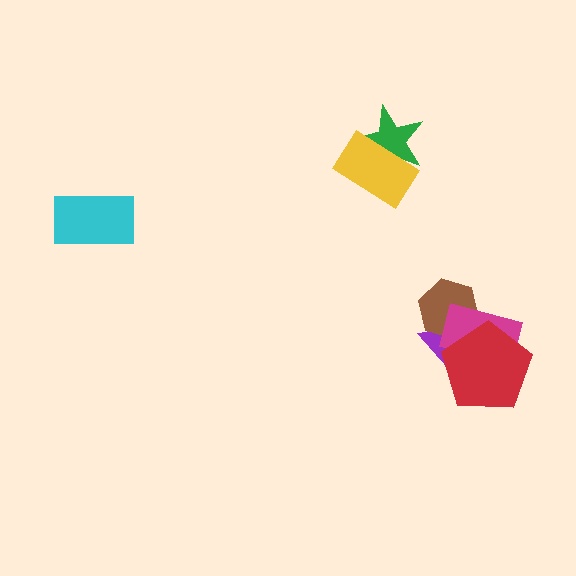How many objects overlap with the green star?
1 object overlaps with the green star.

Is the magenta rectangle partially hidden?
Yes, it is partially covered by another shape.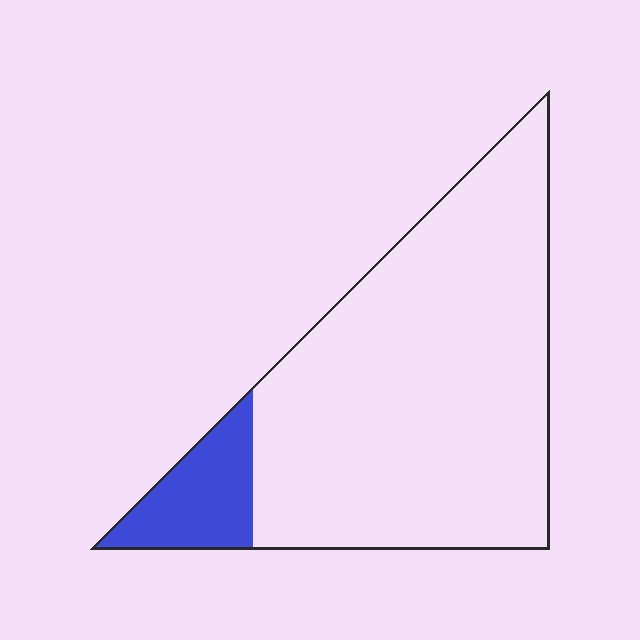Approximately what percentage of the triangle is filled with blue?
Approximately 15%.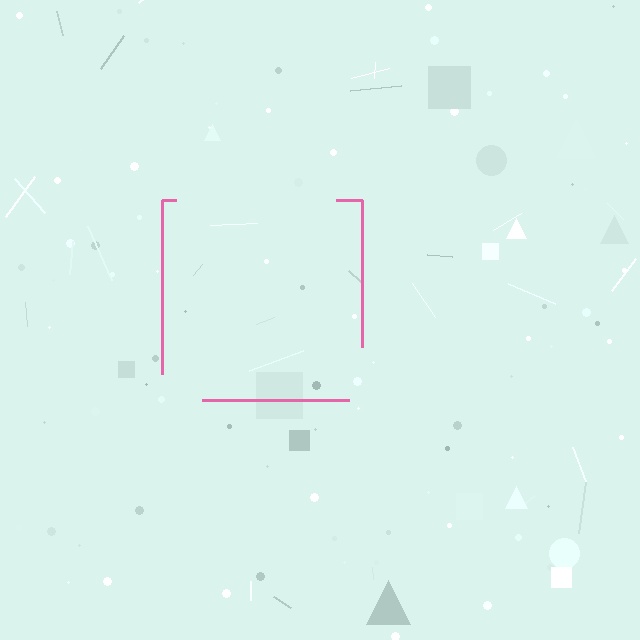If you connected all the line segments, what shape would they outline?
They would outline a square.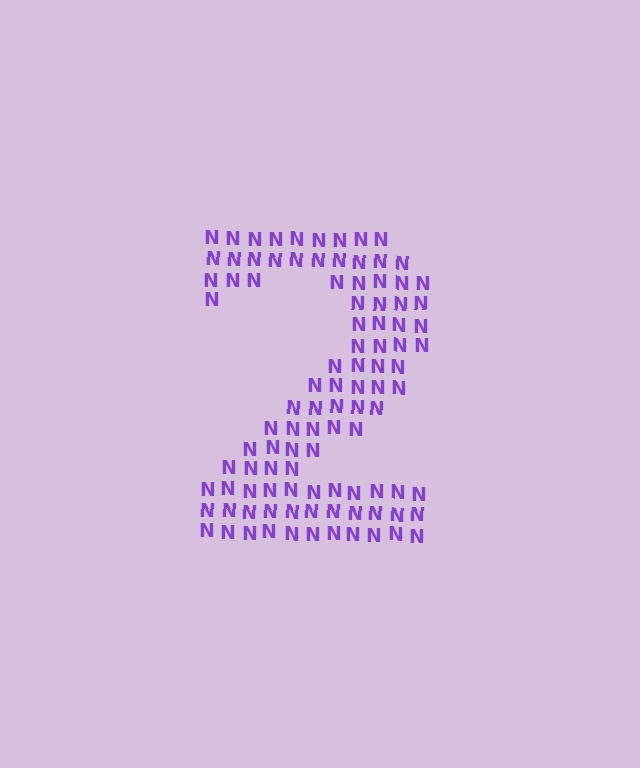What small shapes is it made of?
It is made of small letter N's.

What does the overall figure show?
The overall figure shows the digit 2.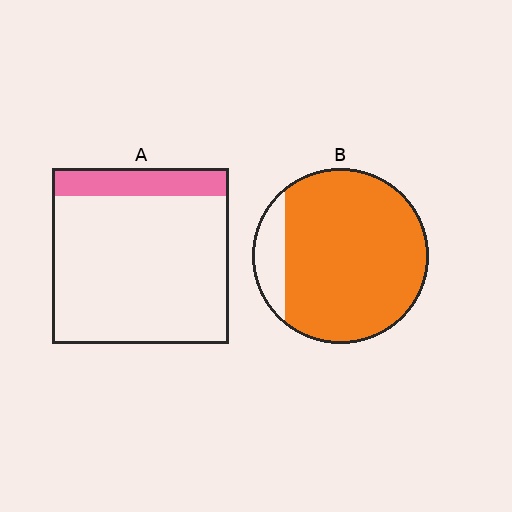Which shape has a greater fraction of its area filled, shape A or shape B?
Shape B.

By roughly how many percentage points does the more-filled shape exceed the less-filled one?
By roughly 70 percentage points (B over A).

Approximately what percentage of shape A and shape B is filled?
A is approximately 15% and B is approximately 85%.